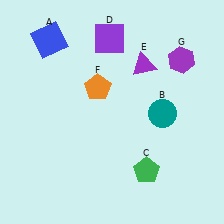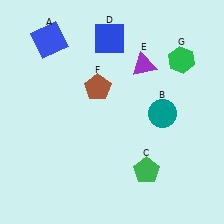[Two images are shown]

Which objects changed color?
D changed from purple to blue. F changed from orange to brown. G changed from purple to green.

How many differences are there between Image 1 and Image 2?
There are 3 differences between the two images.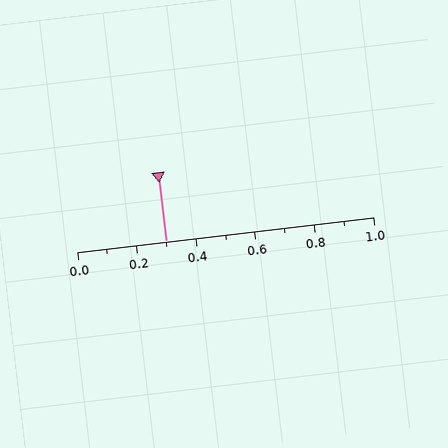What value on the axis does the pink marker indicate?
The marker indicates approximately 0.3.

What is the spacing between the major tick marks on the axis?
The major ticks are spaced 0.2 apart.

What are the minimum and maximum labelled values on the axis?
The axis runs from 0.0 to 1.0.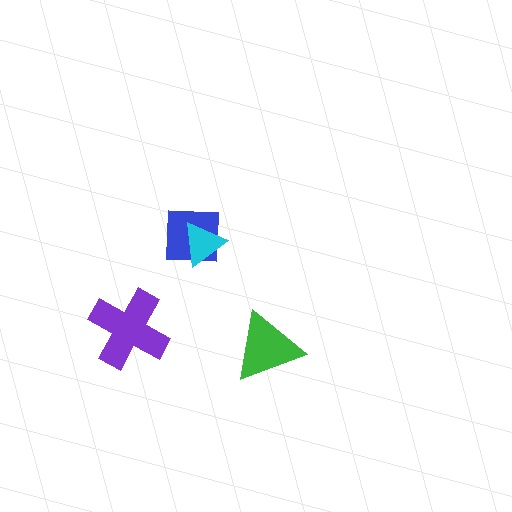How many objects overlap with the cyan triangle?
1 object overlaps with the cyan triangle.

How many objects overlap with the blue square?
1 object overlaps with the blue square.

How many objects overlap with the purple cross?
0 objects overlap with the purple cross.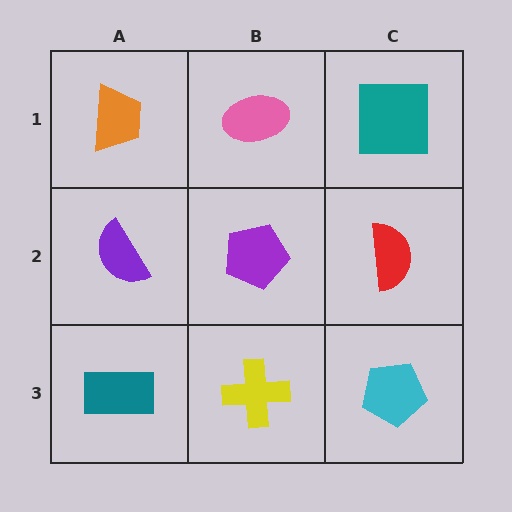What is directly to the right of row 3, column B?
A cyan pentagon.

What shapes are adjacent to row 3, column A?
A purple semicircle (row 2, column A), a yellow cross (row 3, column B).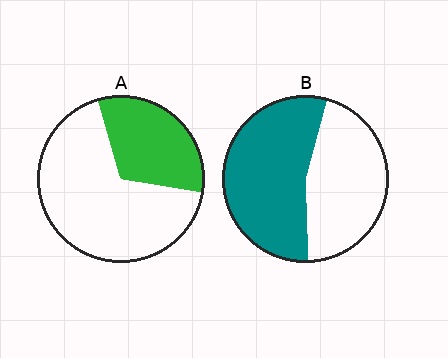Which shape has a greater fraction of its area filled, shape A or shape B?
Shape B.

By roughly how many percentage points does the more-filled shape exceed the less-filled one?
By roughly 25 percentage points (B over A).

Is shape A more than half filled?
No.